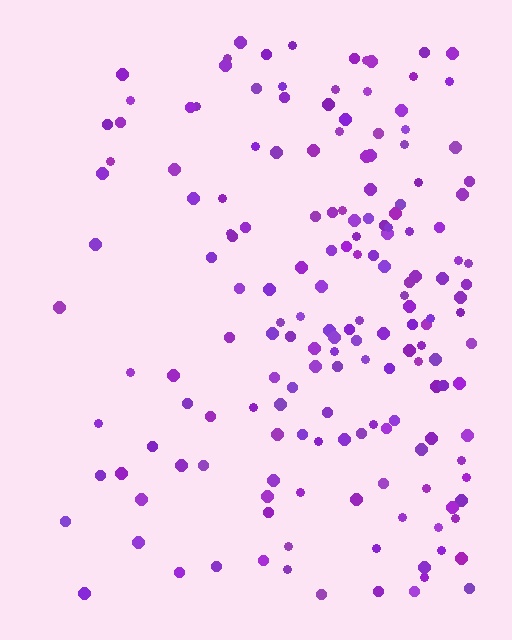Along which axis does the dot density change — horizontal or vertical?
Horizontal.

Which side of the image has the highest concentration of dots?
The right.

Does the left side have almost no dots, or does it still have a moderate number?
Still a moderate number, just noticeably fewer than the right.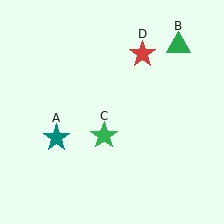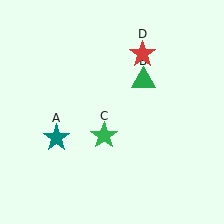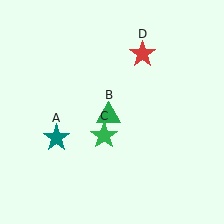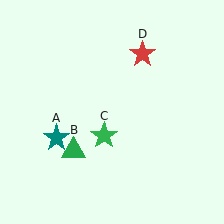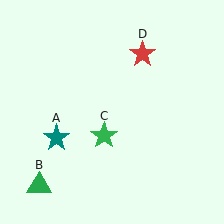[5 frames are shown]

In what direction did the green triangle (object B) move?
The green triangle (object B) moved down and to the left.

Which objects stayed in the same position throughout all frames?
Teal star (object A) and green star (object C) and red star (object D) remained stationary.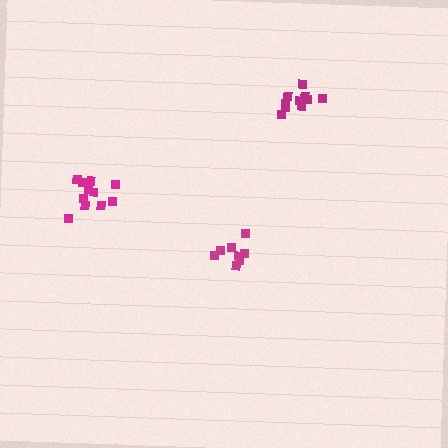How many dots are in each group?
Group 1: 8 dots, Group 2: 11 dots, Group 3: 10 dots (29 total).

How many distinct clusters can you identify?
There are 3 distinct clusters.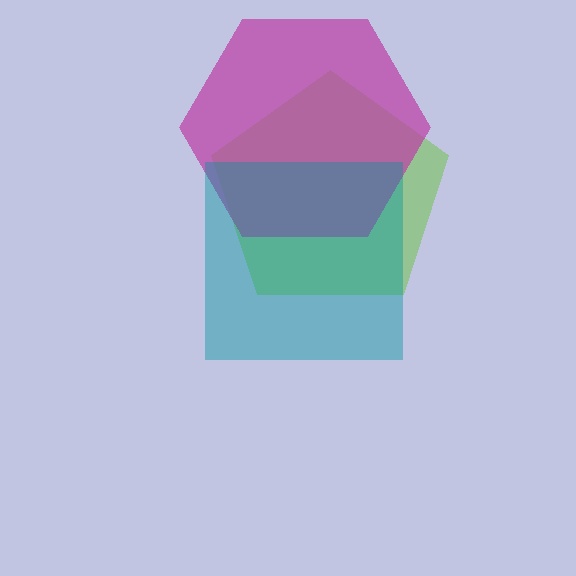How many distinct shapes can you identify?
There are 3 distinct shapes: a lime pentagon, a magenta hexagon, a teal square.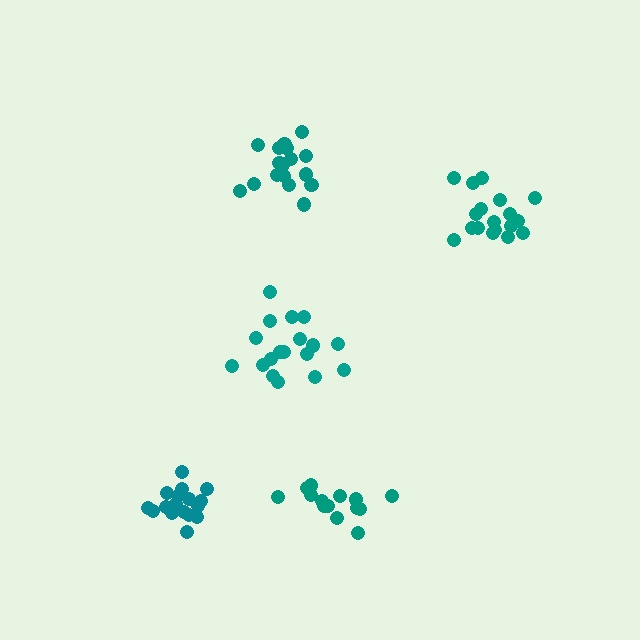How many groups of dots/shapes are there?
There are 5 groups.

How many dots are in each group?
Group 1: 18 dots, Group 2: 19 dots, Group 3: 17 dots, Group 4: 19 dots, Group 5: 14 dots (87 total).